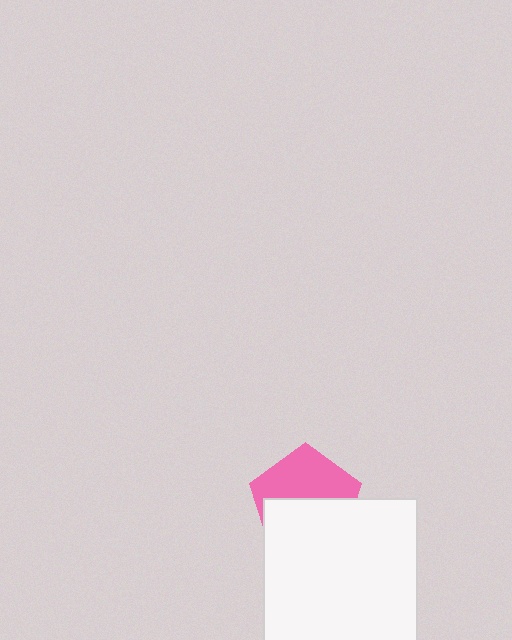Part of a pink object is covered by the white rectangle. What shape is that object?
It is a pentagon.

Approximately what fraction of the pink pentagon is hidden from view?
Roughly 52% of the pink pentagon is hidden behind the white rectangle.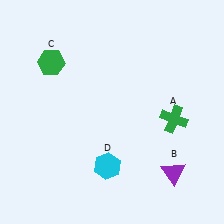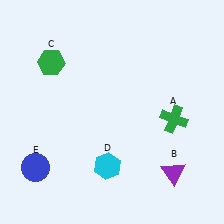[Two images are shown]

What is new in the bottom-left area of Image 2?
A blue circle (E) was added in the bottom-left area of Image 2.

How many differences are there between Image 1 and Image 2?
There is 1 difference between the two images.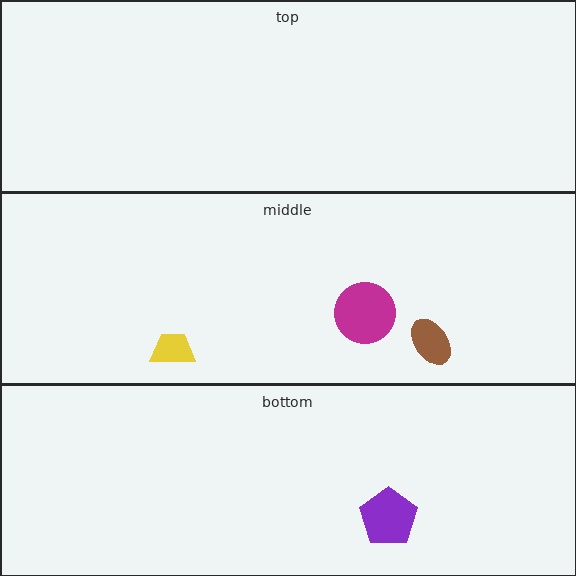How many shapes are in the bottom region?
1.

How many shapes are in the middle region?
3.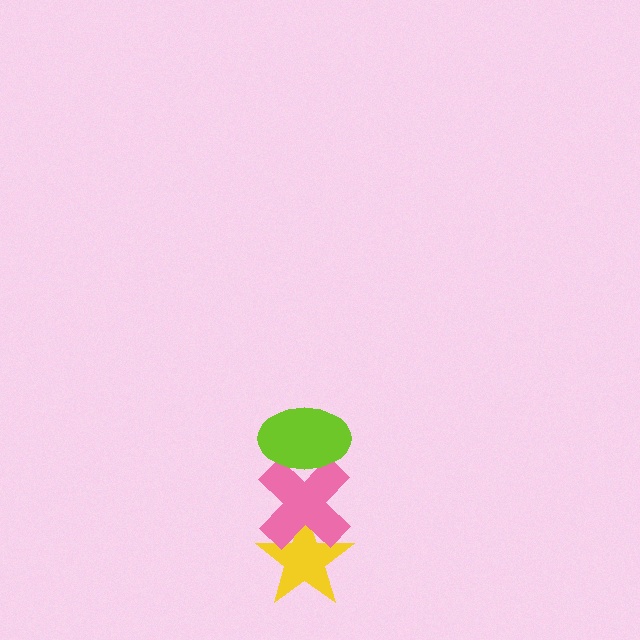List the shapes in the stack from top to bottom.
From top to bottom: the lime ellipse, the pink cross, the yellow star.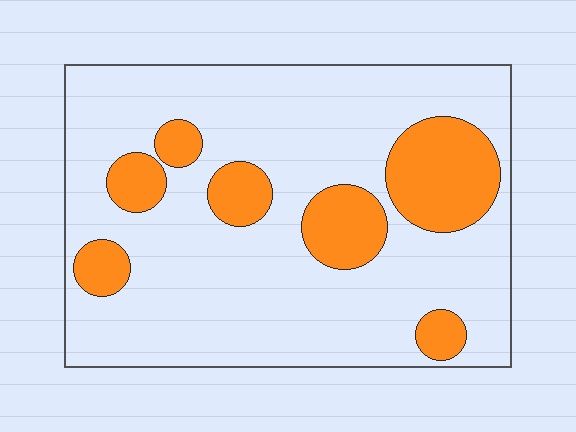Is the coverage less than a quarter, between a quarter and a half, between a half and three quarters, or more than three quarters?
Less than a quarter.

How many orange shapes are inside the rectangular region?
7.